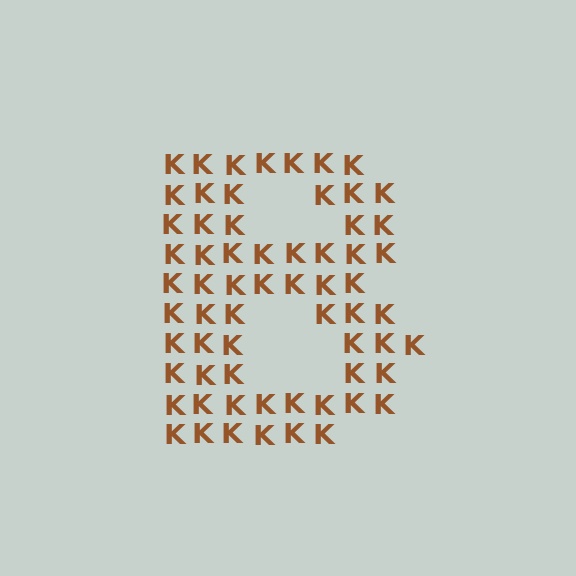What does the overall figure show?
The overall figure shows the letter B.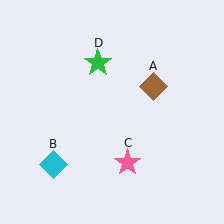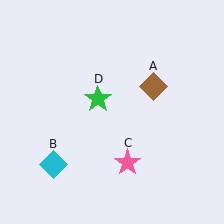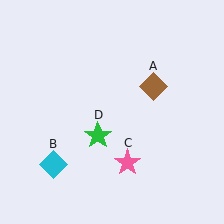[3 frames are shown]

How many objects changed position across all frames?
1 object changed position: green star (object D).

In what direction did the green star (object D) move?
The green star (object D) moved down.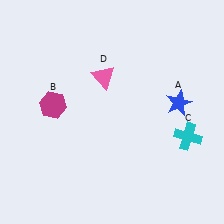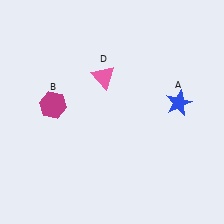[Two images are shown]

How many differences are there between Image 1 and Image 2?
There is 1 difference between the two images.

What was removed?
The cyan cross (C) was removed in Image 2.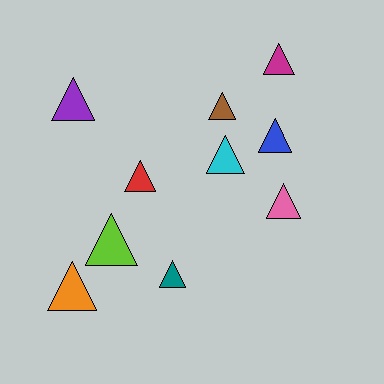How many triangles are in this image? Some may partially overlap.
There are 10 triangles.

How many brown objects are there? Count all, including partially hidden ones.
There is 1 brown object.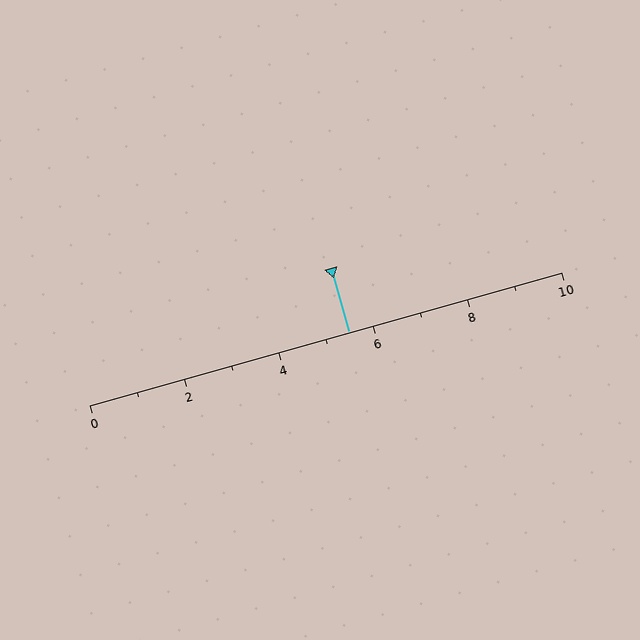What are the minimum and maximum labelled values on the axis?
The axis runs from 0 to 10.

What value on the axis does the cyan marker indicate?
The marker indicates approximately 5.5.